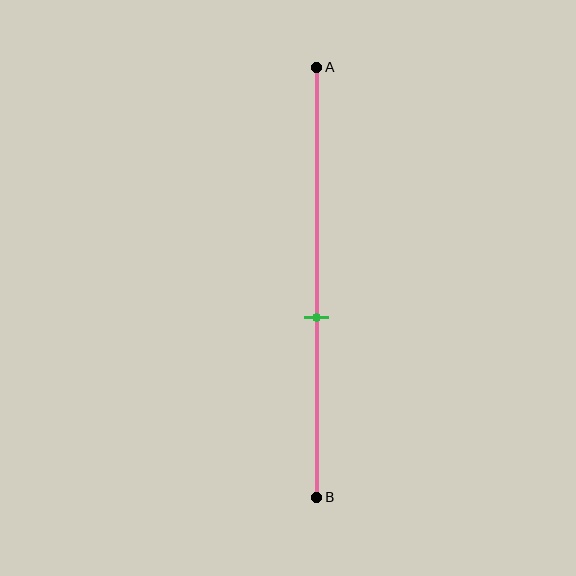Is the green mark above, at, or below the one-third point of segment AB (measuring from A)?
The green mark is below the one-third point of segment AB.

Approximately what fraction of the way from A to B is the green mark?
The green mark is approximately 60% of the way from A to B.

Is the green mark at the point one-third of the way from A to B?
No, the mark is at about 60% from A, not at the 33% one-third point.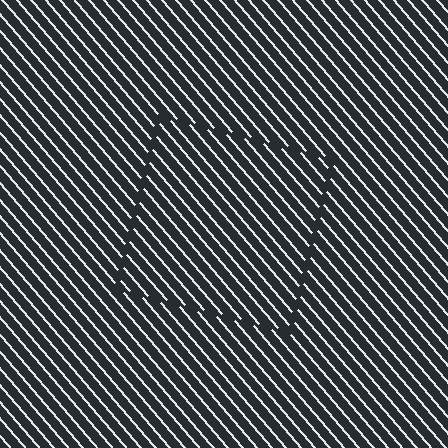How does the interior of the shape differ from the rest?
The interior of the shape contains the same grating, shifted by half a period — the contour is defined by the phase discontinuity where line-ends from the inner and outer gratings abut.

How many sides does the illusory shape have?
4 sides — the line-ends trace a square.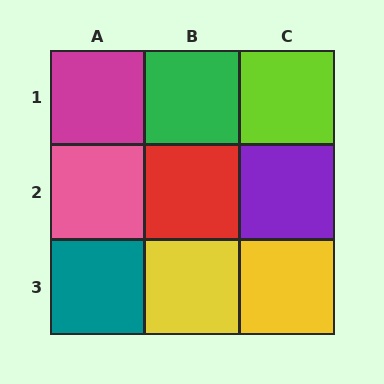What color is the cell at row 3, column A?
Teal.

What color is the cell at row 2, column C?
Purple.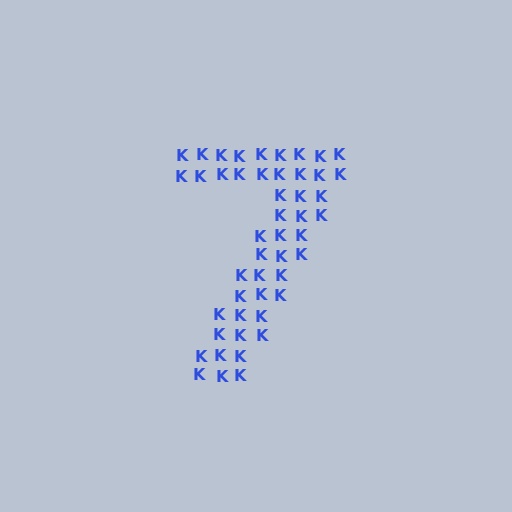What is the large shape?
The large shape is the digit 7.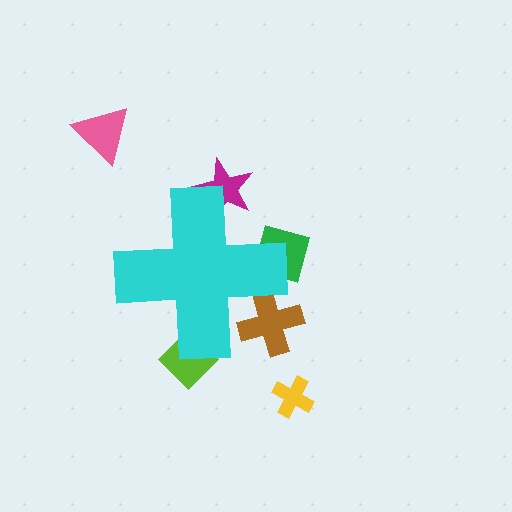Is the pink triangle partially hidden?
No, the pink triangle is fully visible.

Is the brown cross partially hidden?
Yes, the brown cross is partially hidden behind the cyan cross.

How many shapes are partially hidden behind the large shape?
4 shapes are partially hidden.